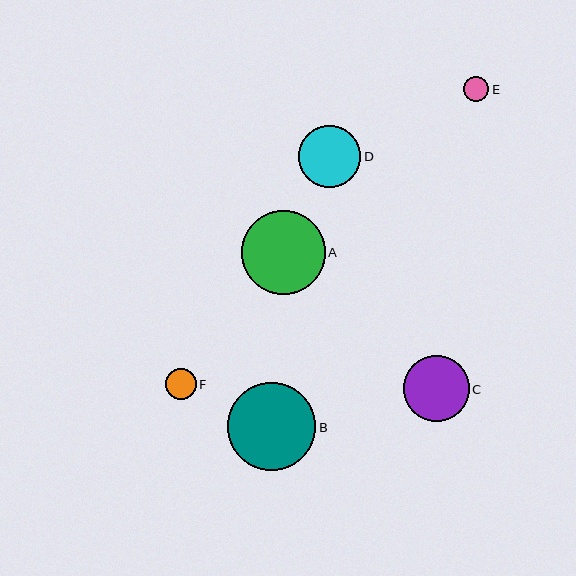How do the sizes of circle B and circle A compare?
Circle B and circle A are approximately the same size.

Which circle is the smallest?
Circle E is the smallest with a size of approximately 25 pixels.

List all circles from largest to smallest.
From largest to smallest: B, A, C, D, F, E.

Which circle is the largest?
Circle B is the largest with a size of approximately 88 pixels.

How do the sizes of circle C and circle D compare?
Circle C and circle D are approximately the same size.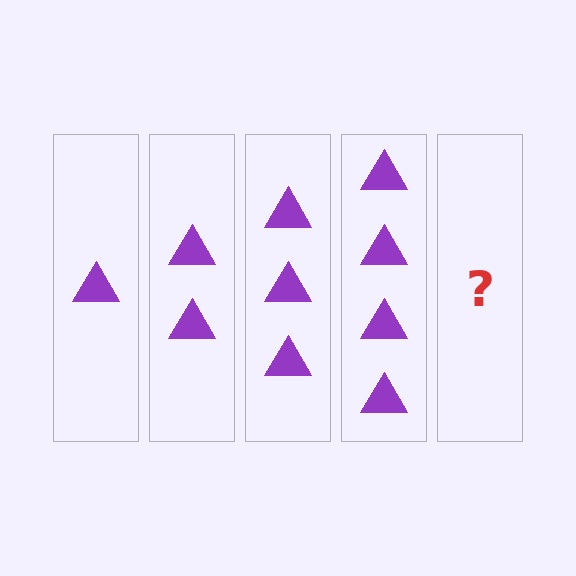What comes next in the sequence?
The next element should be 5 triangles.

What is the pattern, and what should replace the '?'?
The pattern is that each step adds one more triangle. The '?' should be 5 triangles.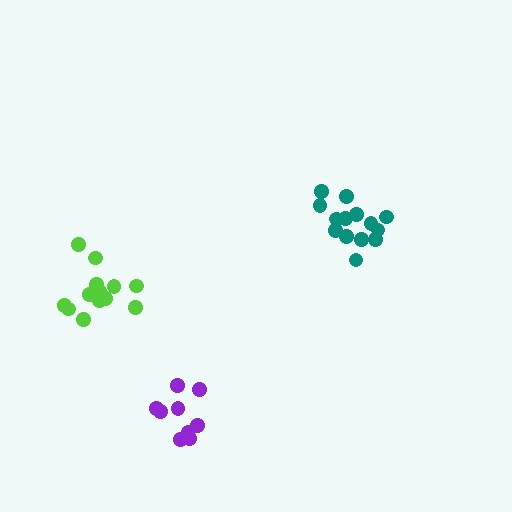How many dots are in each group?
Group 1: 14 dots, Group 2: 14 dots, Group 3: 9 dots (37 total).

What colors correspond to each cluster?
The clusters are colored: teal, lime, purple.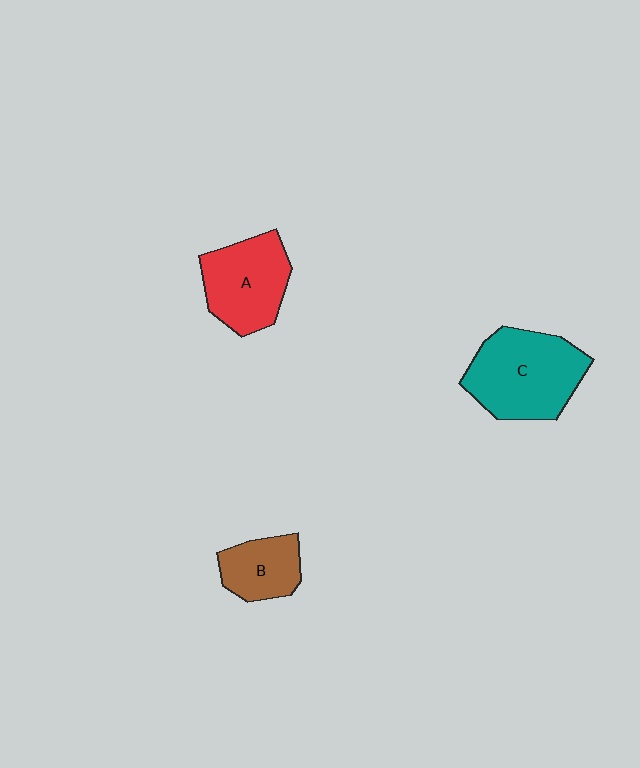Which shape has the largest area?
Shape C (teal).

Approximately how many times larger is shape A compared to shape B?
Approximately 1.5 times.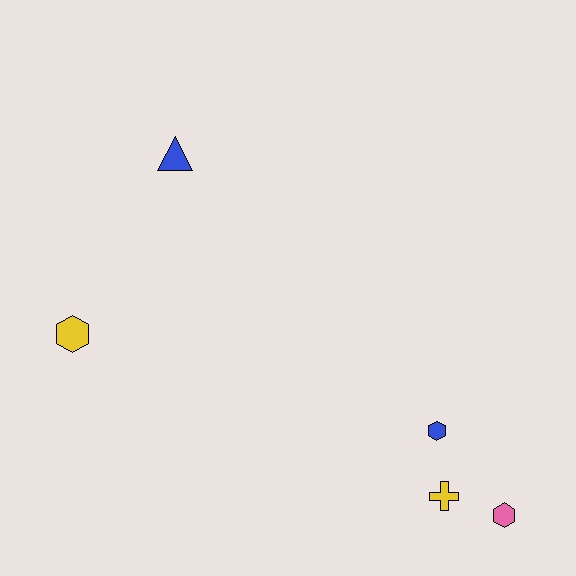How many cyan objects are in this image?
There are no cyan objects.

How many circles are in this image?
There are no circles.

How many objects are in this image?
There are 5 objects.